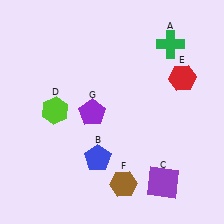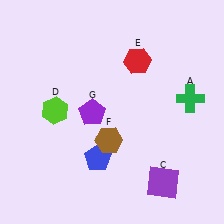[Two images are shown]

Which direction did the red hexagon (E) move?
The red hexagon (E) moved left.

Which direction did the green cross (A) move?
The green cross (A) moved down.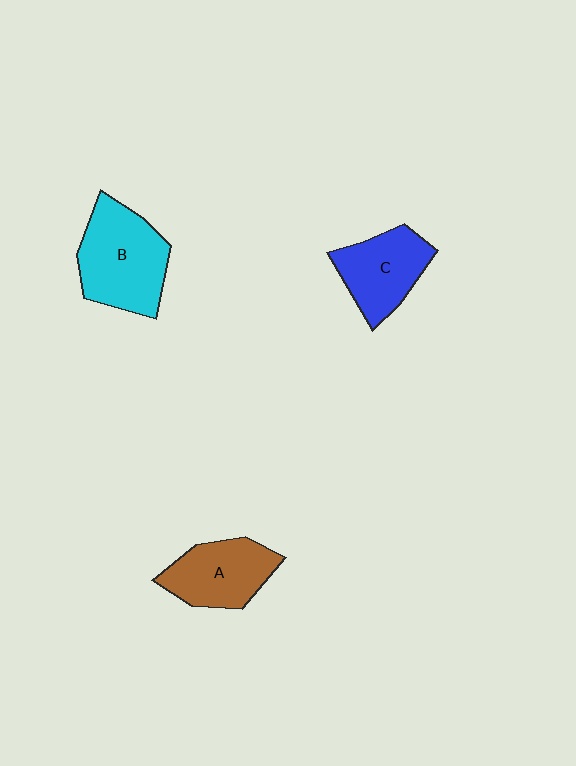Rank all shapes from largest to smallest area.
From largest to smallest: B (cyan), A (brown), C (blue).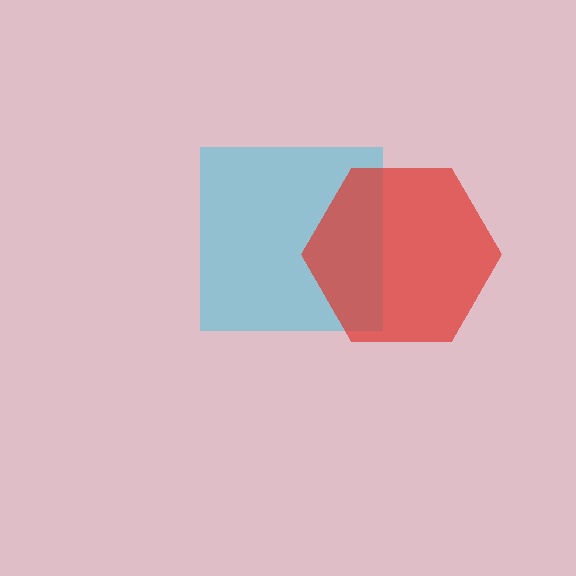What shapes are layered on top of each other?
The layered shapes are: a cyan square, a red hexagon.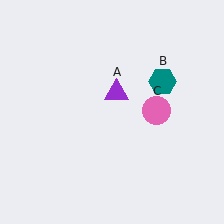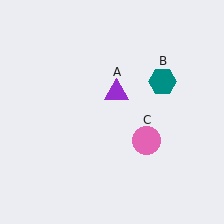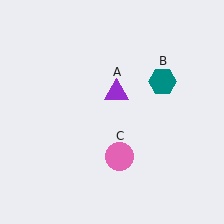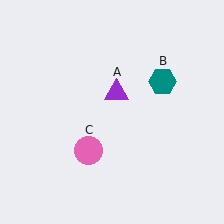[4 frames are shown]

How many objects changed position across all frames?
1 object changed position: pink circle (object C).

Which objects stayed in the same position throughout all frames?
Purple triangle (object A) and teal hexagon (object B) remained stationary.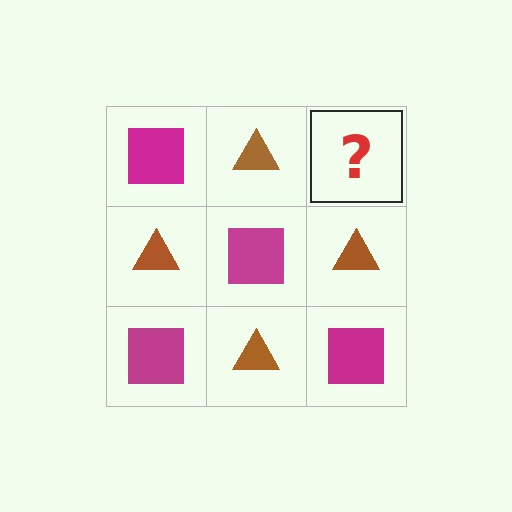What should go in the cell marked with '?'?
The missing cell should contain a magenta square.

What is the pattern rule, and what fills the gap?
The rule is that it alternates magenta square and brown triangle in a checkerboard pattern. The gap should be filled with a magenta square.